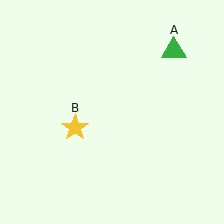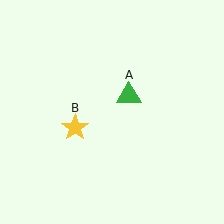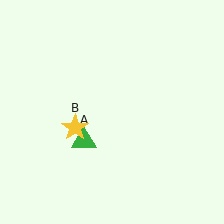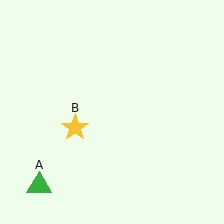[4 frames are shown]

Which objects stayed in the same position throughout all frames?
Yellow star (object B) remained stationary.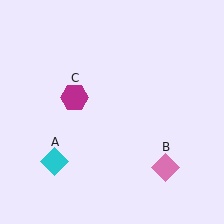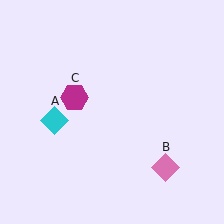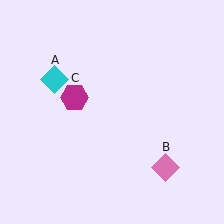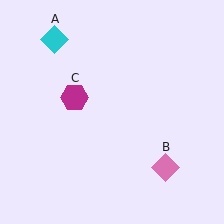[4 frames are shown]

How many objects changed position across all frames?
1 object changed position: cyan diamond (object A).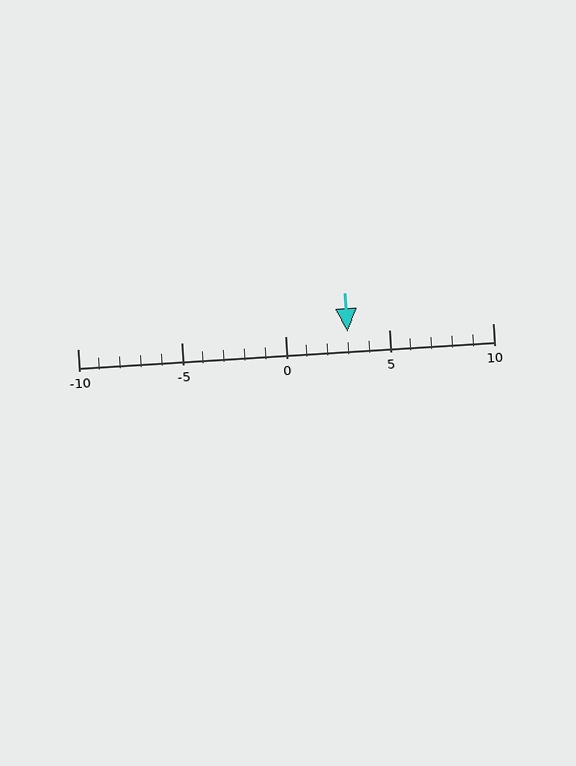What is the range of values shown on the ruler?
The ruler shows values from -10 to 10.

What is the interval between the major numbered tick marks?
The major tick marks are spaced 5 units apart.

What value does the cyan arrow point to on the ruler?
The cyan arrow points to approximately 3.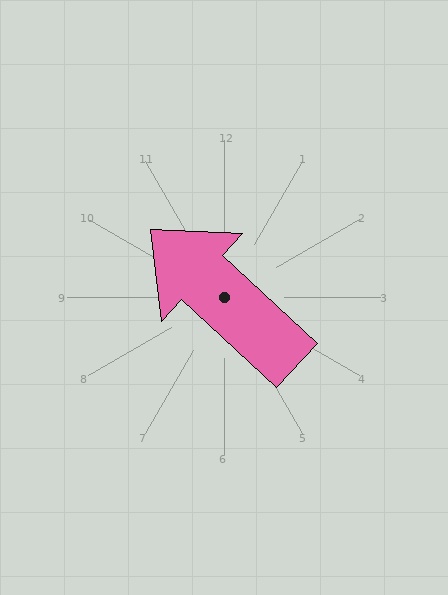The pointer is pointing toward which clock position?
Roughly 10 o'clock.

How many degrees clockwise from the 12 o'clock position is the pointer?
Approximately 313 degrees.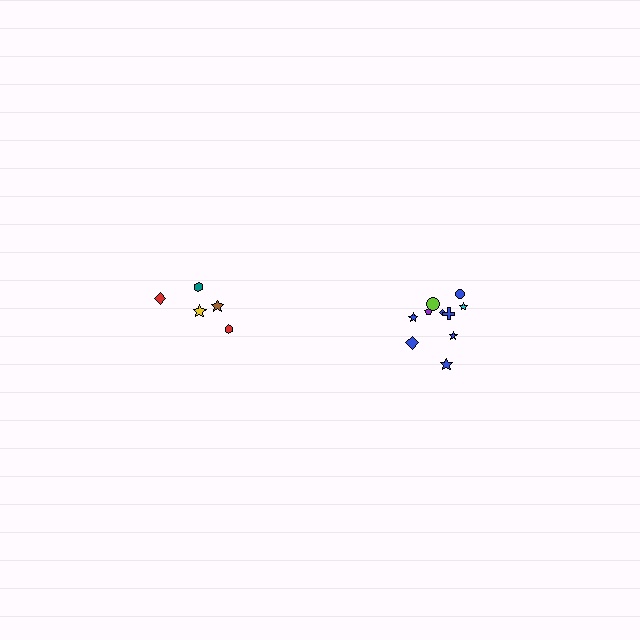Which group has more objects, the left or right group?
The right group.